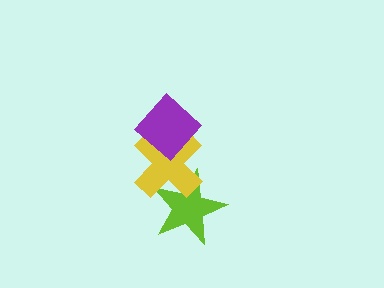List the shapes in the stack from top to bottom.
From top to bottom: the purple diamond, the yellow cross, the lime star.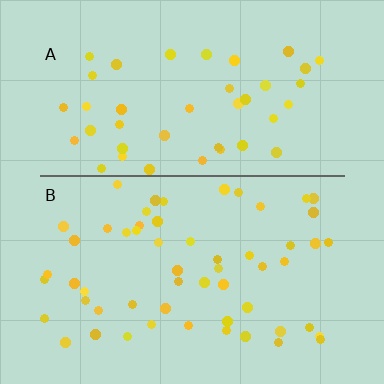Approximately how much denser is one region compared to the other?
Approximately 1.3× — region B over region A.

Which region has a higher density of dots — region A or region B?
B (the bottom).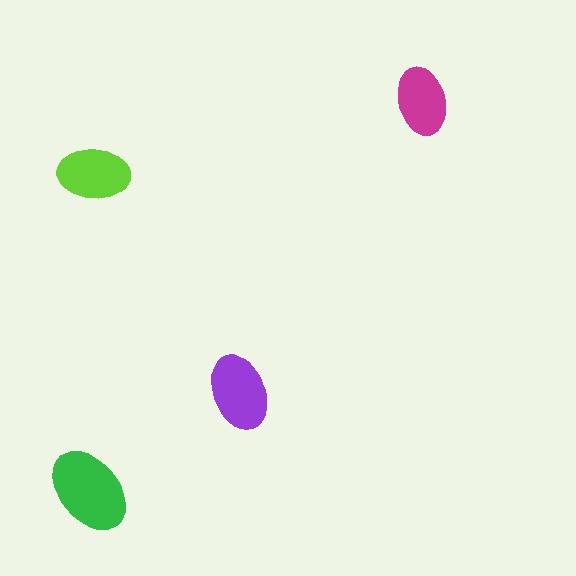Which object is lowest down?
The green ellipse is bottommost.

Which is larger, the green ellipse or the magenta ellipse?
The green one.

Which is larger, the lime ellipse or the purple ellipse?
The purple one.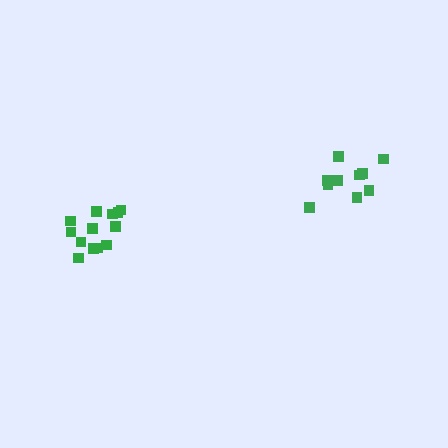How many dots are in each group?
Group 1: 10 dots, Group 2: 13 dots (23 total).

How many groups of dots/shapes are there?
There are 2 groups.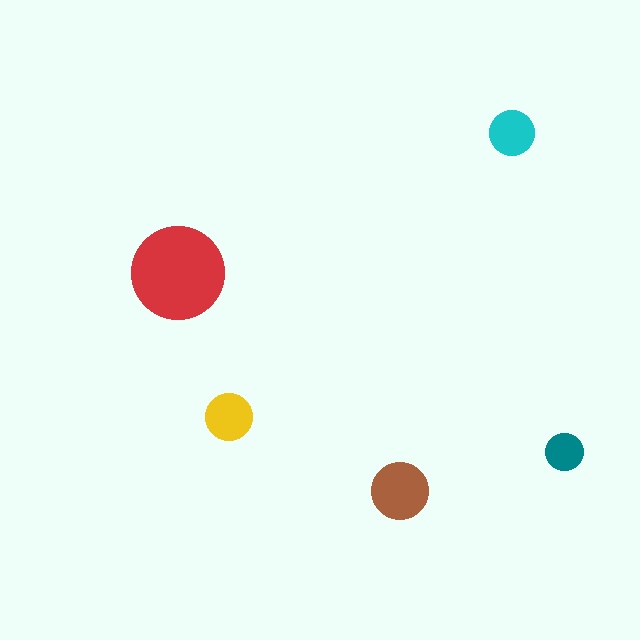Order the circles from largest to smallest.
the red one, the brown one, the yellow one, the cyan one, the teal one.